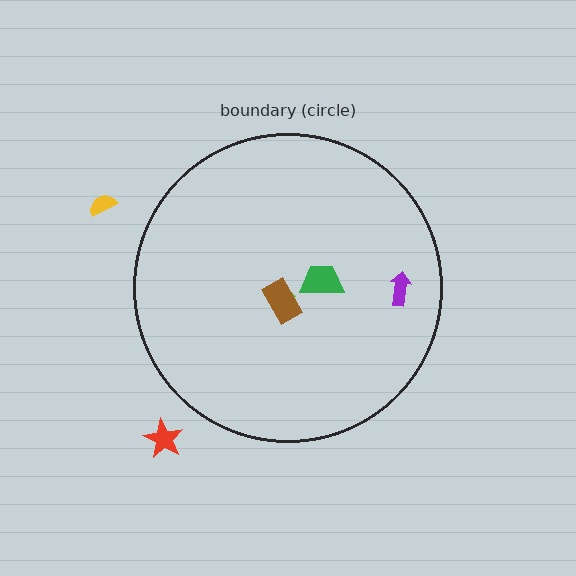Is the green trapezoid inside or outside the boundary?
Inside.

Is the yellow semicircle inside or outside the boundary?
Outside.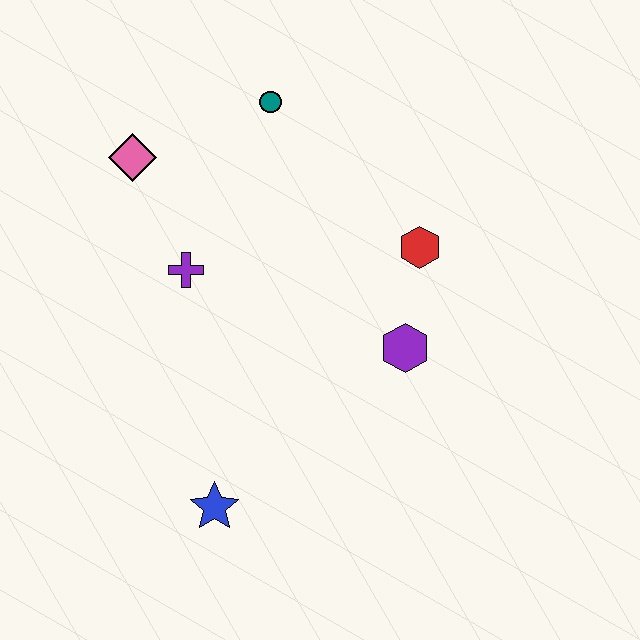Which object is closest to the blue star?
The purple cross is closest to the blue star.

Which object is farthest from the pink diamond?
The blue star is farthest from the pink diamond.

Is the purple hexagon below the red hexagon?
Yes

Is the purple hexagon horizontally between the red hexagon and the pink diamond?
Yes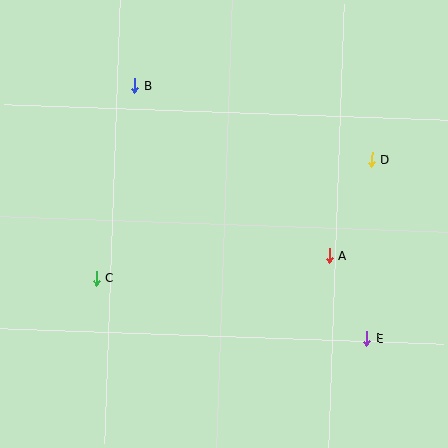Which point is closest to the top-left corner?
Point B is closest to the top-left corner.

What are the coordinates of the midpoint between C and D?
The midpoint between C and D is at (234, 219).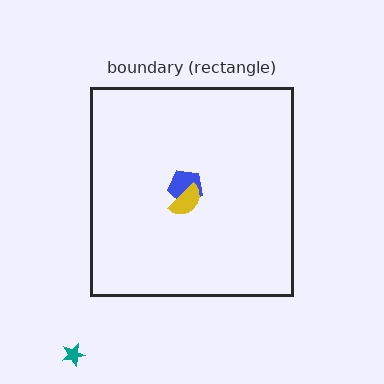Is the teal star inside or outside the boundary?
Outside.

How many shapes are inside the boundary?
2 inside, 1 outside.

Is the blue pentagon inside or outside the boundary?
Inside.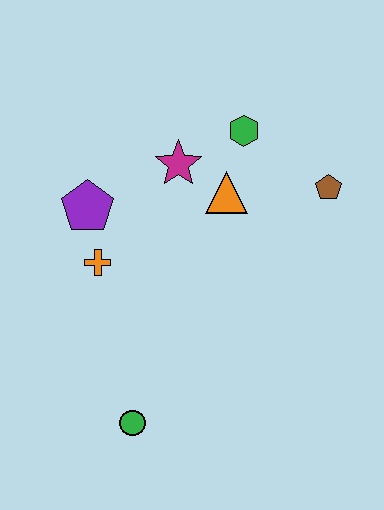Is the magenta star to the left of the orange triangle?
Yes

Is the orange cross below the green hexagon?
Yes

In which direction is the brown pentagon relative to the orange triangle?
The brown pentagon is to the right of the orange triangle.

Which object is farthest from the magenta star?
The green circle is farthest from the magenta star.